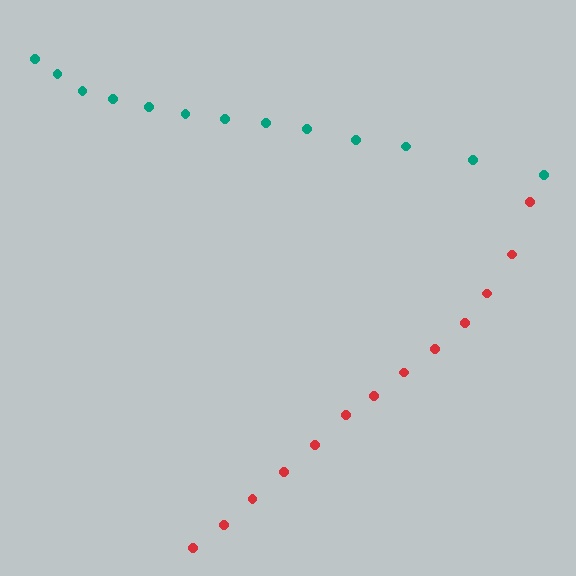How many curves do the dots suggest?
There are 2 distinct paths.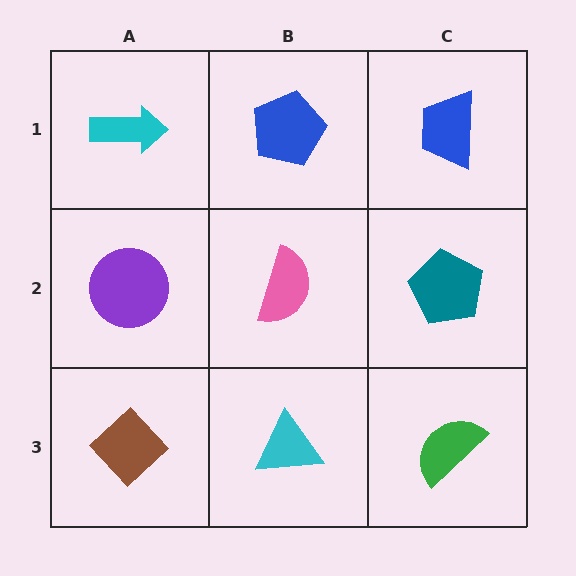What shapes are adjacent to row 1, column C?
A teal pentagon (row 2, column C), a blue pentagon (row 1, column B).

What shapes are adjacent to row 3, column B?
A pink semicircle (row 2, column B), a brown diamond (row 3, column A), a green semicircle (row 3, column C).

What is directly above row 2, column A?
A cyan arrow.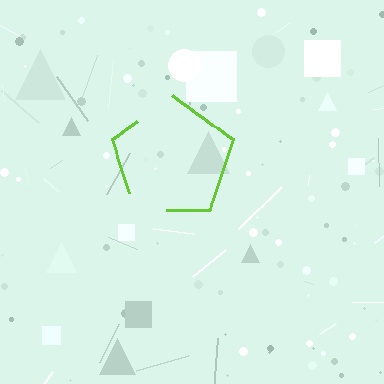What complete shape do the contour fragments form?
The contour fragments form a pentagon.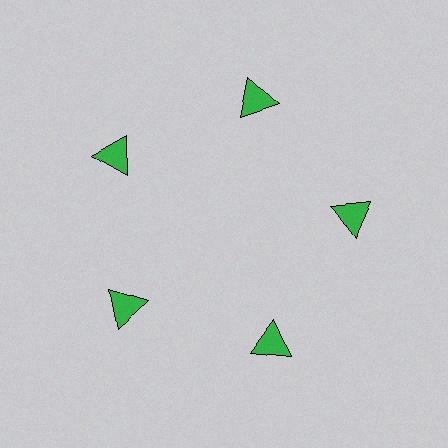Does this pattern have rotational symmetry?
Yes, this pattern has 5-fold rotational symmetry. It looks the same after rotating 72 degrees around the center.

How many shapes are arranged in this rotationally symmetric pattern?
There are 5 shapes, arranged in 5 groups of 1.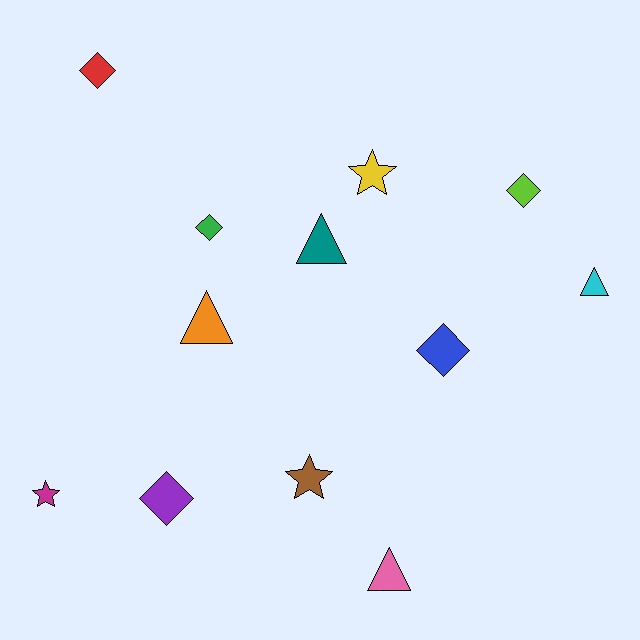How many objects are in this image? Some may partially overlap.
There are 12 objects.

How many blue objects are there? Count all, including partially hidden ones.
There is 1 blue object.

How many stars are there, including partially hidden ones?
There are 3 stars.